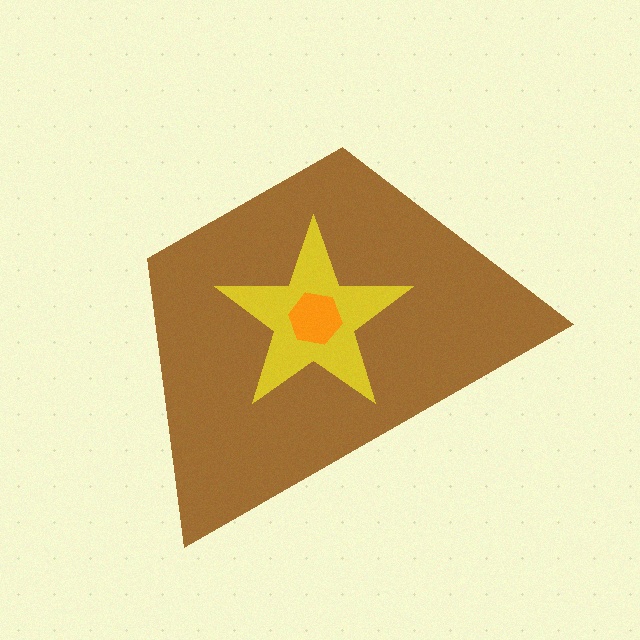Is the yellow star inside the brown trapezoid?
Yes.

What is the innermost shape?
The orange hexagon.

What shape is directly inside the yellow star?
The orange hexagon.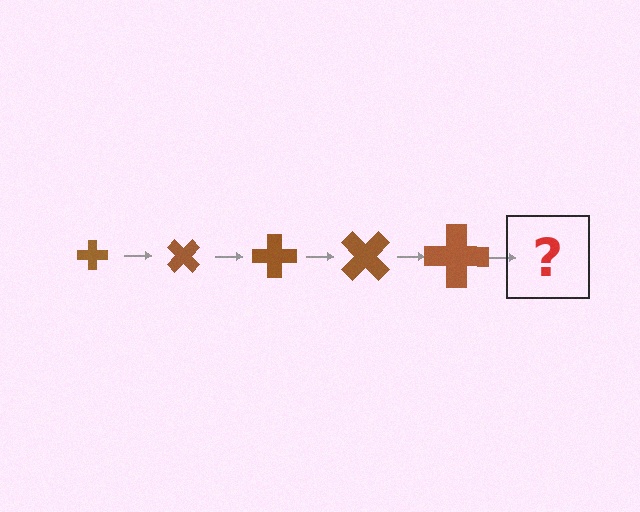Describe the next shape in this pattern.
It should be a cross, larger than the previous one and rotated 225 degrees from the start.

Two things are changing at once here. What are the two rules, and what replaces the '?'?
The two rules are that the cross grows larger each step and it rotates 45 degrees each step. The '?' should be a cross, larger than the previous one and rotated 225 degrees from the start.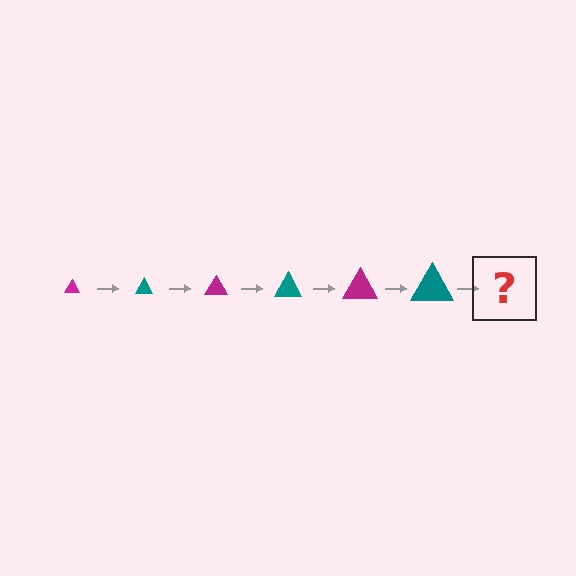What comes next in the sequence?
The next element should be a magenta triangle, larger than the previous one.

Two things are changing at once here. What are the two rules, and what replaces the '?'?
The two rules are that the triangle grows larger each step and the color cycles through magenta and teal. The '?' should be a magenta triangle, larger than the previous one.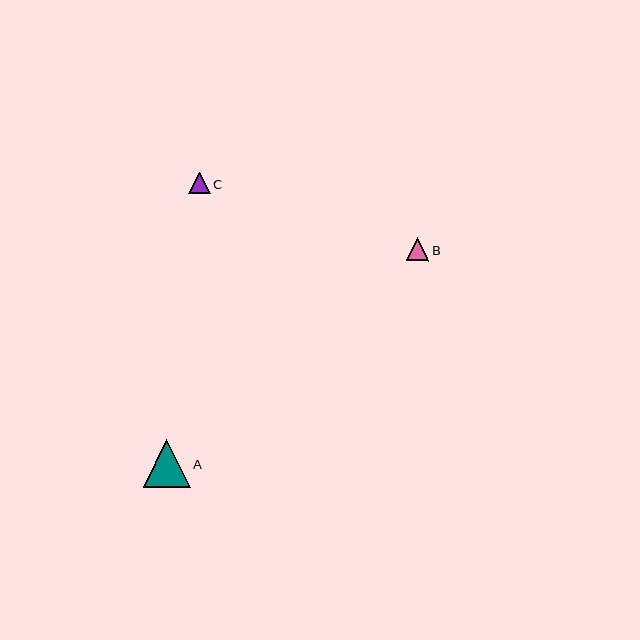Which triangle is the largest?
Triangle A is the largest with a size of approximately 47 pixels.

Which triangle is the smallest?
Triangle C is the smallest with a size of approximately 22 pixels.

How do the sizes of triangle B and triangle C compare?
Triangle B and triangle C are approximately the same size.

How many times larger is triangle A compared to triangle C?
Triangle A is approximately 2.2 times the size of triangle C.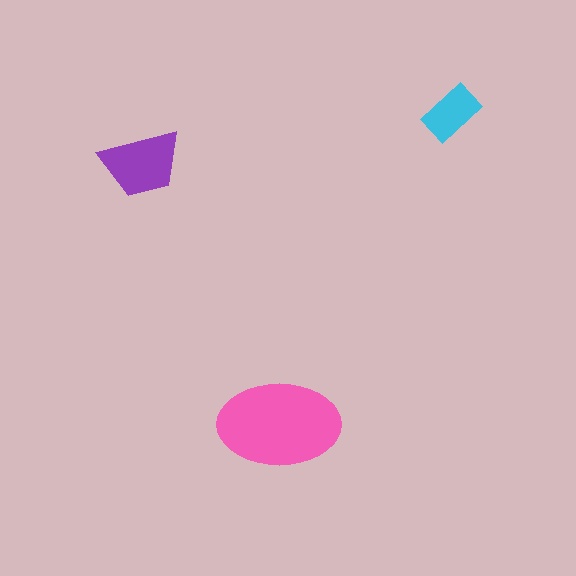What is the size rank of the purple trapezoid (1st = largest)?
2nd.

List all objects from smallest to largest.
The cyan rectangle, the purple trapezoid, the pink ellipse.